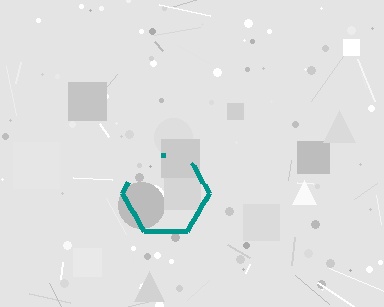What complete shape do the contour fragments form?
The contour fragments form a hexagon.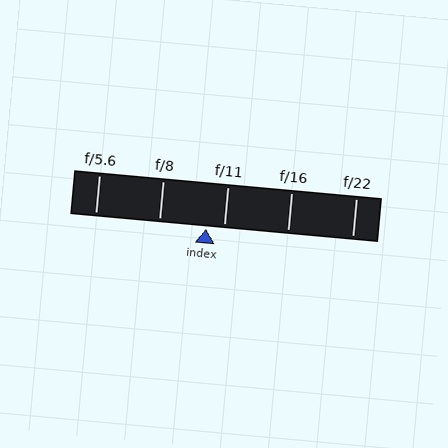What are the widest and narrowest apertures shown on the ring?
The widest aperture shown is f/5.6 and the narrowest is f/22.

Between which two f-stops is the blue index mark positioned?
The index mark is between f/8 and f/11.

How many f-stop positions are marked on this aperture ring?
There are 5 f-stop positions marked.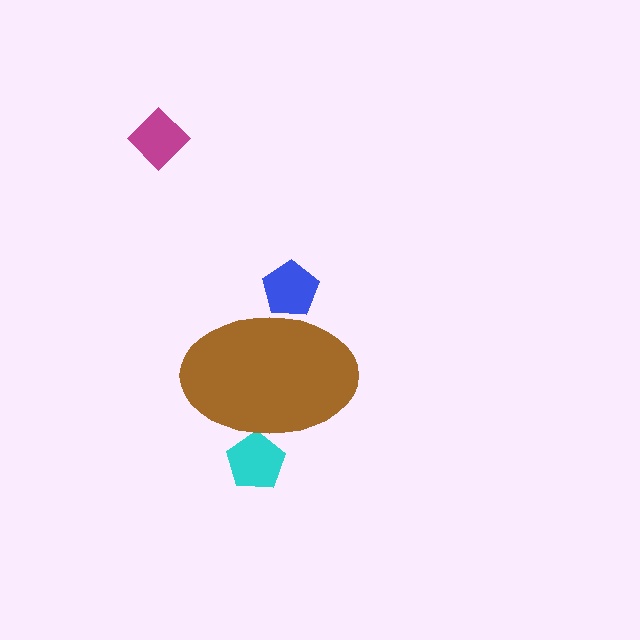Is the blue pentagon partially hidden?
Yes, the blue pentagon is partially hidden behind the brown ellipse.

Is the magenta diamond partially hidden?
No, the magenta diamond is fully visible.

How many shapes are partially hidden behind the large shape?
2 shapes are partially hidden.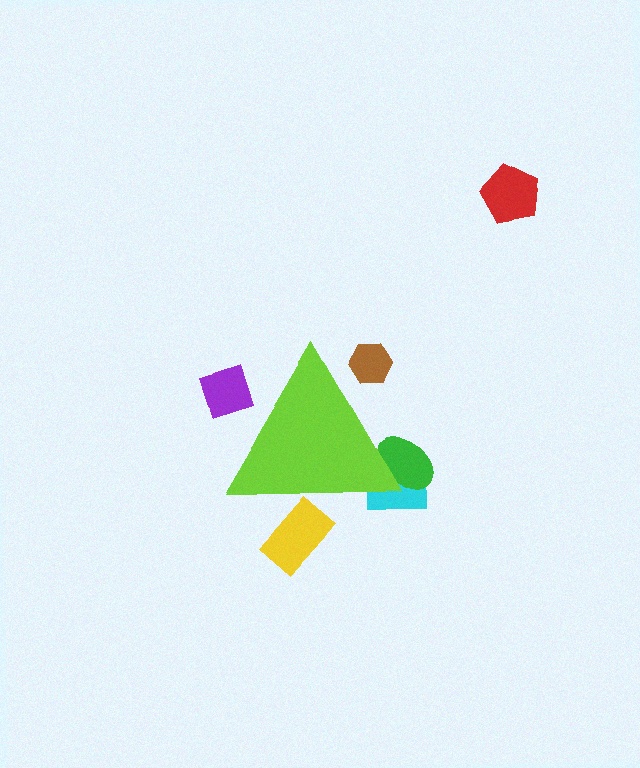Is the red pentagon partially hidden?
No, the red pentagon is fully visible.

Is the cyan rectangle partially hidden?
Yes, the cyan rectangle is partially hidden behind the lime triangle.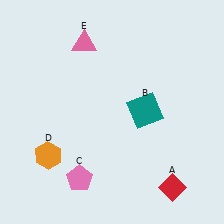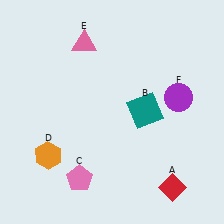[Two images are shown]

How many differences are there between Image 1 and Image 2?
There is 1 difference between the two images.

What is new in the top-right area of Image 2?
A purple circle (F) was added in the top-right area of Image 2.